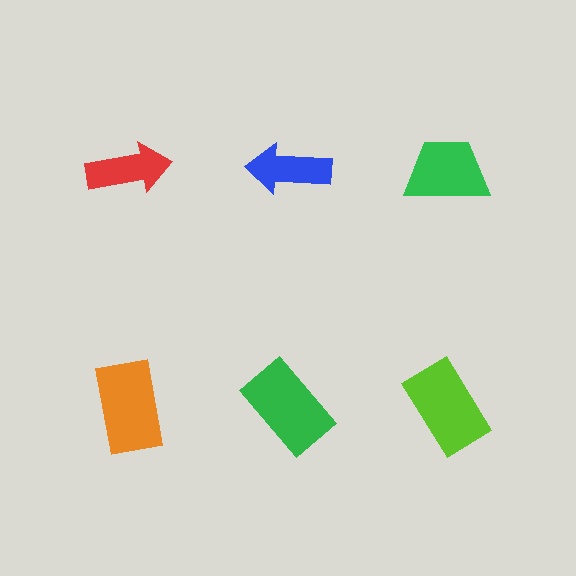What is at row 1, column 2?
A blue arrow.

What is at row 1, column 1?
A red arrow.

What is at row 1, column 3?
A green trapezoid.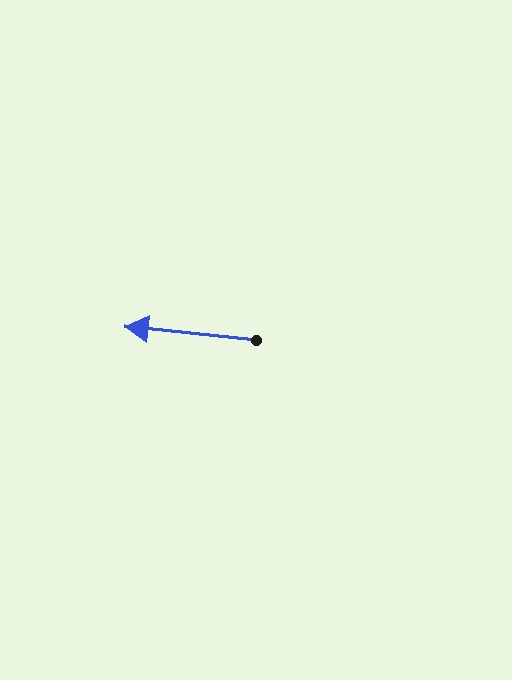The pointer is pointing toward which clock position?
Roughly 9 o'clock.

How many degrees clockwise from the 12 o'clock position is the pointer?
Approximately 276 degrees.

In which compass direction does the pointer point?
West.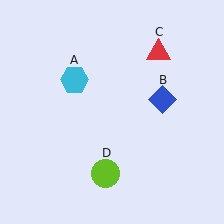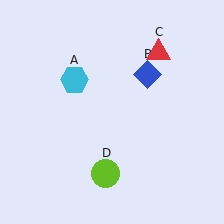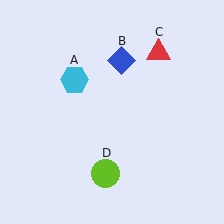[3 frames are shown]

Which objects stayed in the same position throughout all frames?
Cyan hexagon (object A) and red triangle (object C) and lime circle (object D) remained stationary.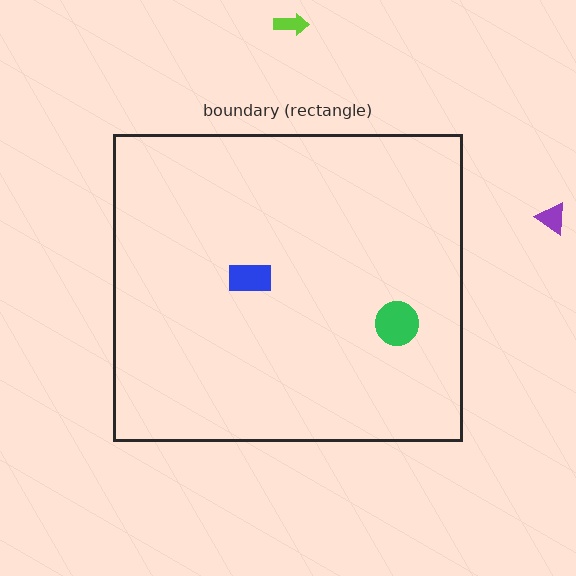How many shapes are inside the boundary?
2 inside, 2 outside.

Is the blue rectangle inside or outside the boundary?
Inside.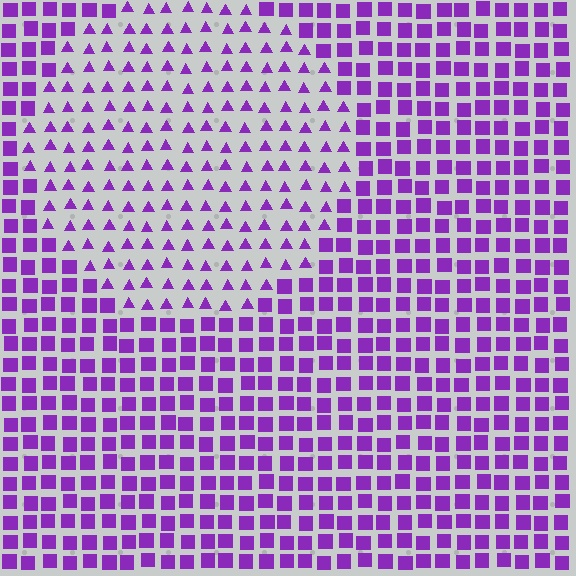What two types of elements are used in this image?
The image uses triangles inside the circle region and squares outside it.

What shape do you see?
I see a circle.